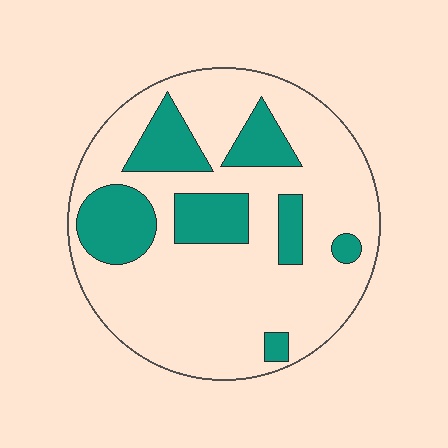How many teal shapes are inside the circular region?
7.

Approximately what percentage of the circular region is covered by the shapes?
Approximately 25%.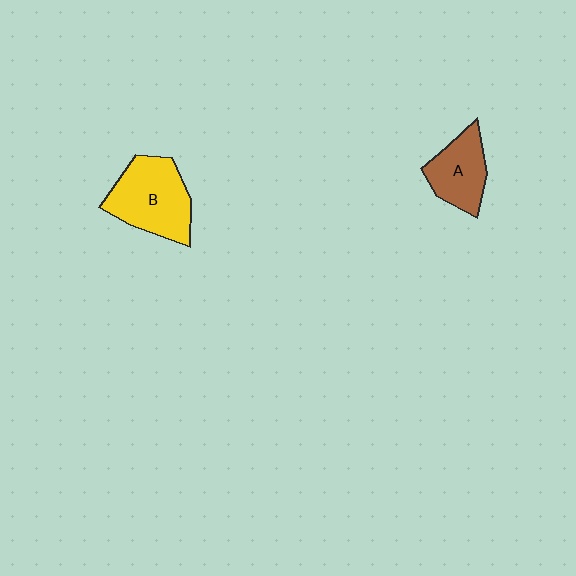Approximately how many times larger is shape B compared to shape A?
Approximately 1.5 times.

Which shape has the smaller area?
Shape A (brown).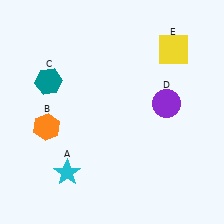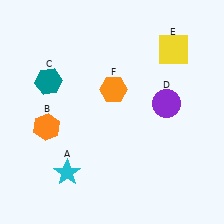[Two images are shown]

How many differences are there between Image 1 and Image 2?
There is 1 difference between the two images.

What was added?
An orange hexagon (F) was added in Image 2.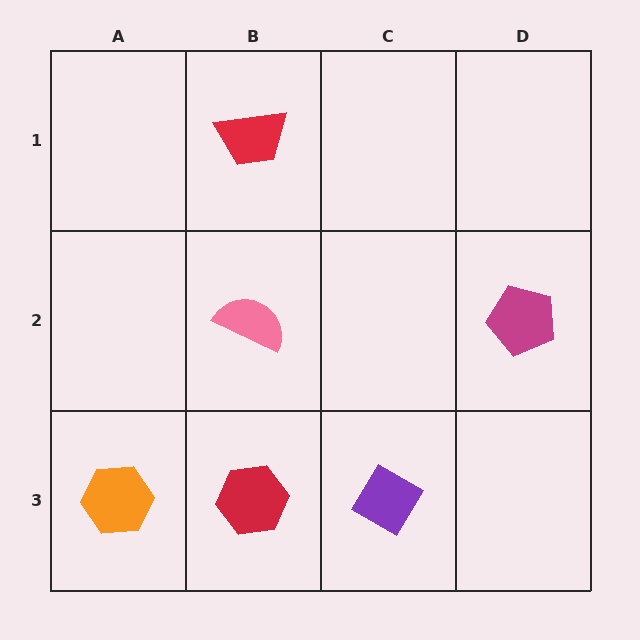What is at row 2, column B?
A pink semicircle.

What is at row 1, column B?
A red trapezoid.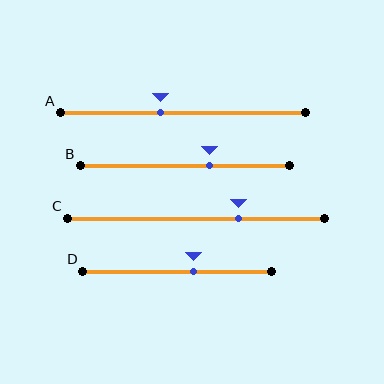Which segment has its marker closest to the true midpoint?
Segment A has its marker closest to the true midpoint.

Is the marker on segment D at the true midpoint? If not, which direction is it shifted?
No, the marker on segment D is shifted to the right by about 9% of the segment length.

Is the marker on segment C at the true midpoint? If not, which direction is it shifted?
No, the marker on segment C is shifted to the right by about 17% of the segment length.